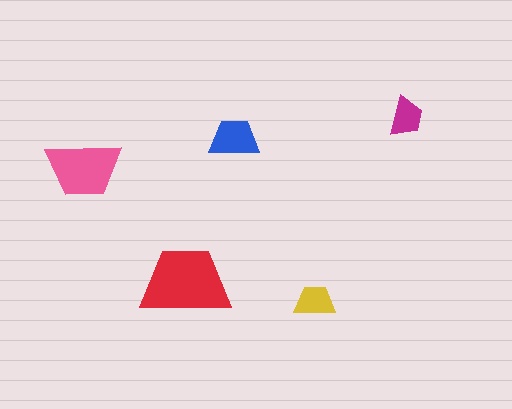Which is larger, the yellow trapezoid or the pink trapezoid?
The pink one.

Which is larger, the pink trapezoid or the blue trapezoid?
The pink one.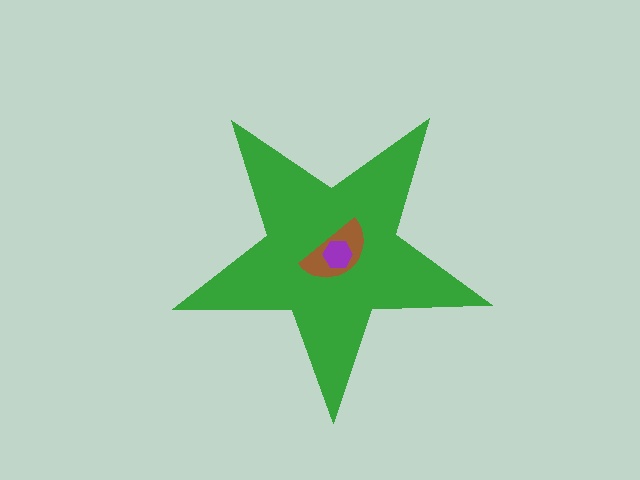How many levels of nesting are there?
3.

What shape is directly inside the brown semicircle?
The purple hexagon.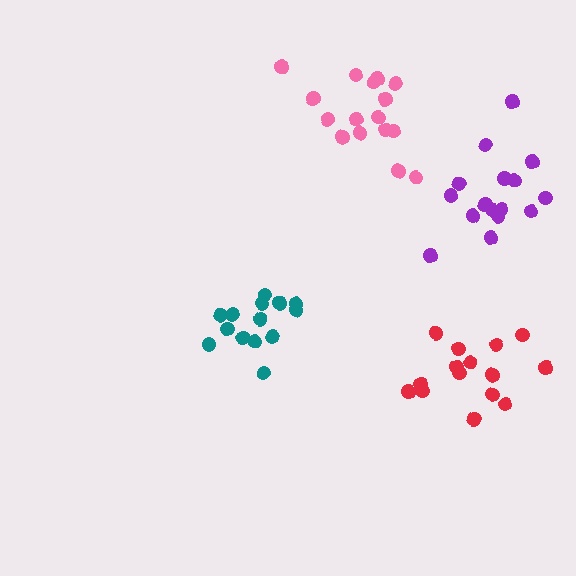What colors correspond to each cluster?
The clusters are colored: red, purple, teal, pink.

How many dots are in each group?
Group 1: 15 dots, Group 2: 16 dots, Group 3: 14 dots, Group 4: 16 dots (61 total).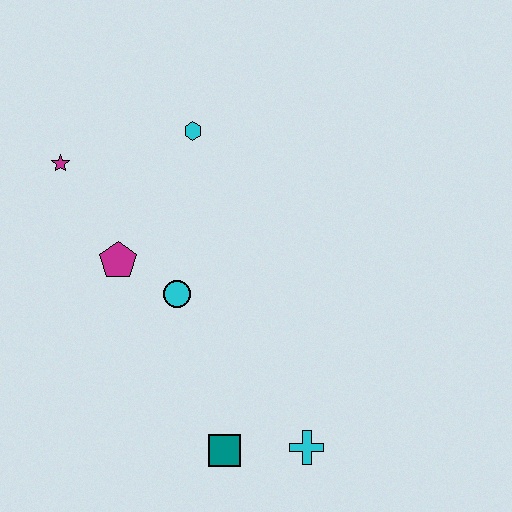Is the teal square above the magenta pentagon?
No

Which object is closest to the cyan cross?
The teal square is closest to the cyan cross.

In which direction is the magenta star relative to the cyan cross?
The magenta star is above the cyan cross.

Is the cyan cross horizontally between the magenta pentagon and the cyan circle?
No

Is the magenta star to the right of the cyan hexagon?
No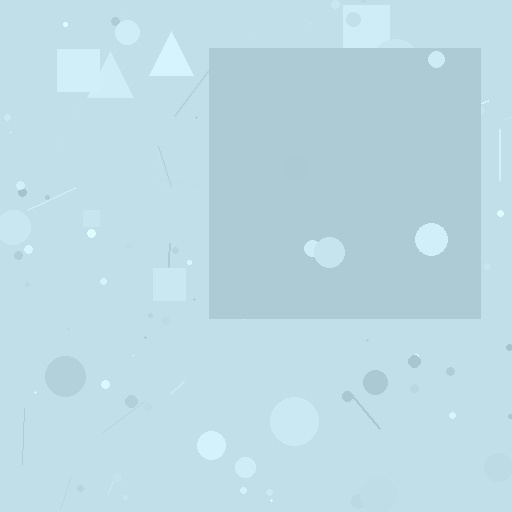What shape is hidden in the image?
A square is hidden in the image.